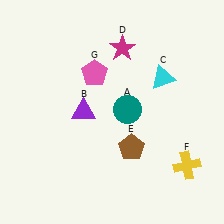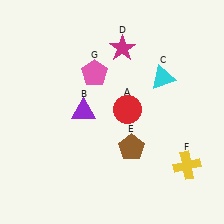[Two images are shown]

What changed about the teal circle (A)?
In Image 1, A is teal. In Image 2, it changed to red.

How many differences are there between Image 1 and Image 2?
There is 1 difference between the two images.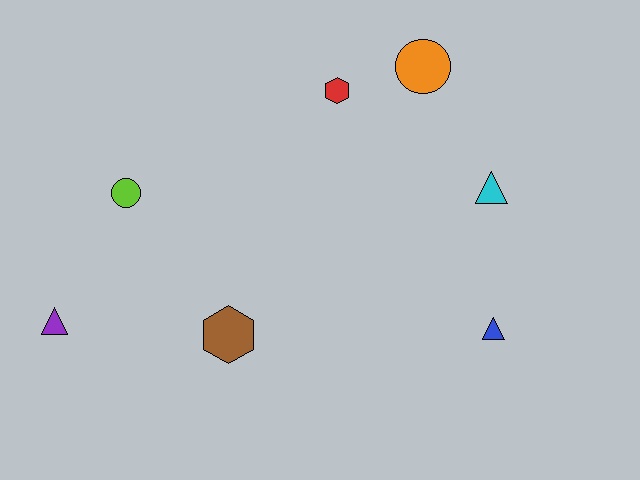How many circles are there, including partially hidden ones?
There are 2 circles.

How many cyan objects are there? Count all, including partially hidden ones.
There is 1 cyan object.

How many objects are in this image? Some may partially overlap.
There are 7 objects.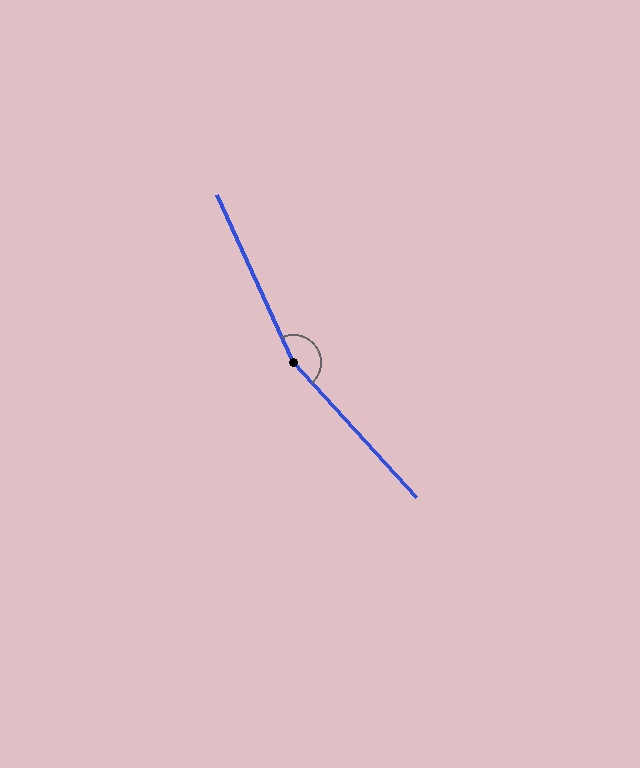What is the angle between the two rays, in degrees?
Approximately 162 degrees.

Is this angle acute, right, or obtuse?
It is obtuse.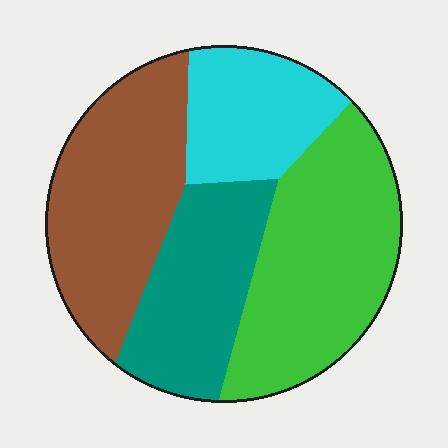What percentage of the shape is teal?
Teal takes up about one fifth (1/5) of the shape.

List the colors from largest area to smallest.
From largest to smallest: green, brown, teal, cyan.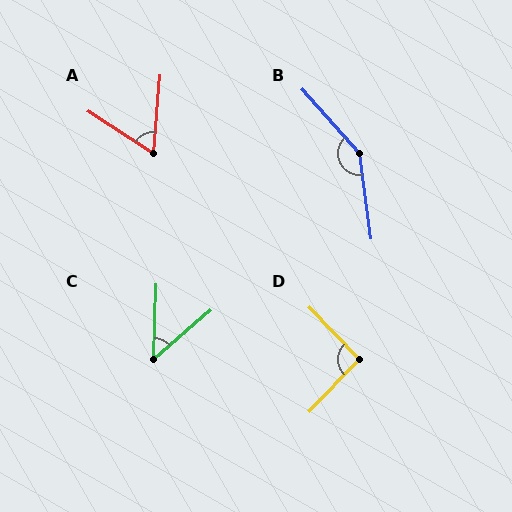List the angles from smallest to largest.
C (47°), A (62°), D (92°), B (146°).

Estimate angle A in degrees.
Approximately 62 degrees.